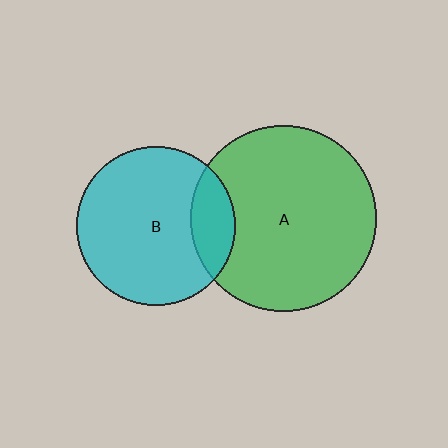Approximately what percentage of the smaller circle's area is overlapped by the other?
Approximately 20%.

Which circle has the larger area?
Circle A (green).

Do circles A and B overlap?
Yes.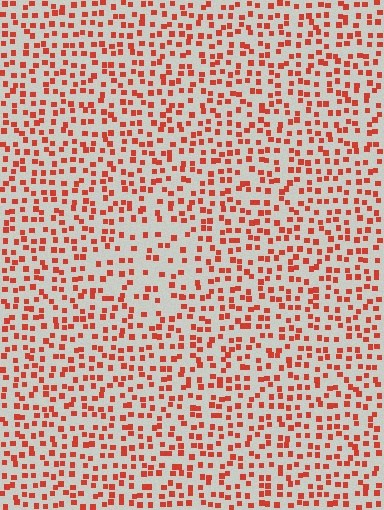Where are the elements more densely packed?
The elements are more densely packed outside the diamond boundary.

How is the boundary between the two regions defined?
The boundary is defined by a change in element density (approximately 1.7x ratio). All elements are the same color, size, and shape.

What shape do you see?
I see a diamond.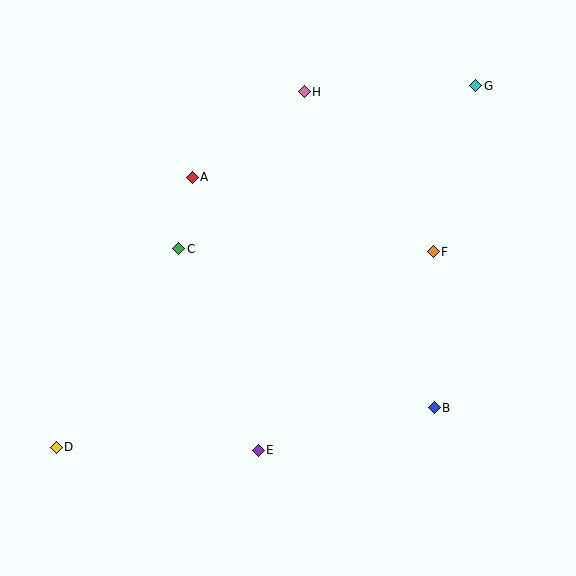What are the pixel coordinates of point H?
Point H is at (304, 92).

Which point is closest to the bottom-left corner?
Point D is closest to the bottom-left corner.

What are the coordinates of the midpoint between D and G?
The midpoint between D and G is at (266, 266).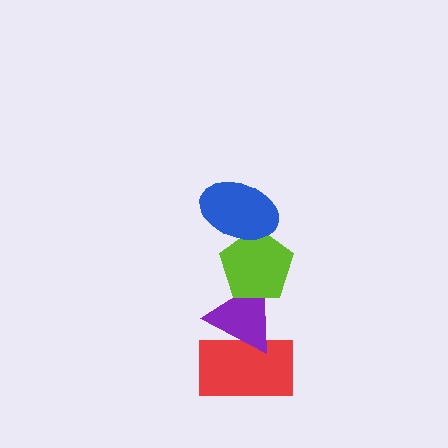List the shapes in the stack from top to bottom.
From top to bottom: the blue ellipse, the lime pentagon, the purple triangle, the red rectangle.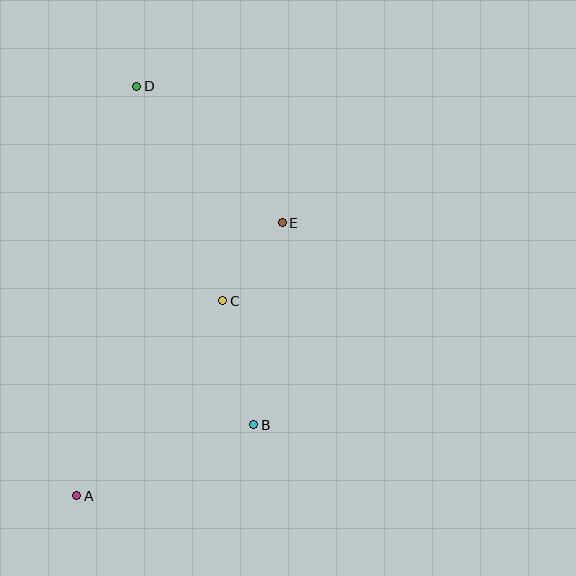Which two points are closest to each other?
Points C and E are closest to each other.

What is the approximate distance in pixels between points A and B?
The distance between A and B is approximately 191 pixels.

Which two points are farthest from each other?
Points A and D are farthest from each other.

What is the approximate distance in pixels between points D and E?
The distance between D and E is approximately 199 pixels.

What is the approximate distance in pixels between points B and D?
The distance between B and D is approximately 358 pixels.